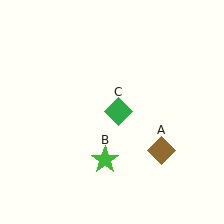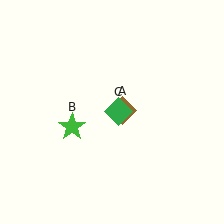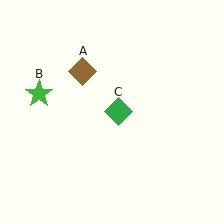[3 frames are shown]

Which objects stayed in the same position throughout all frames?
Green diamond (object C) remained stationary.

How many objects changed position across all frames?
2 objects changed position: brown diamond (object A), green star (object B).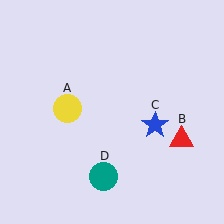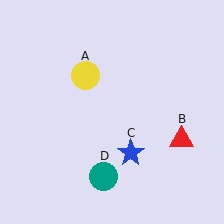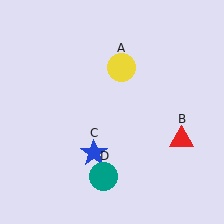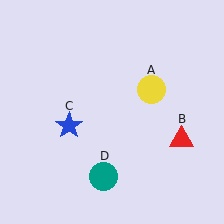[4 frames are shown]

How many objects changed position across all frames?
2 objects changed position: yellow circle (object A), blue star (object C).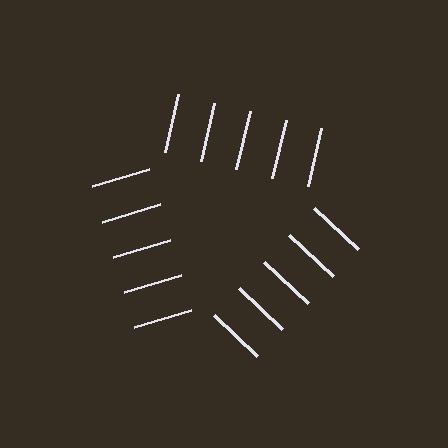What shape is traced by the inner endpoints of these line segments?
An illusory triangle — the line segments terminate on its edges but no continuous stroke is drawn.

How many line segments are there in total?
15 — 5 along each of the 3 edges.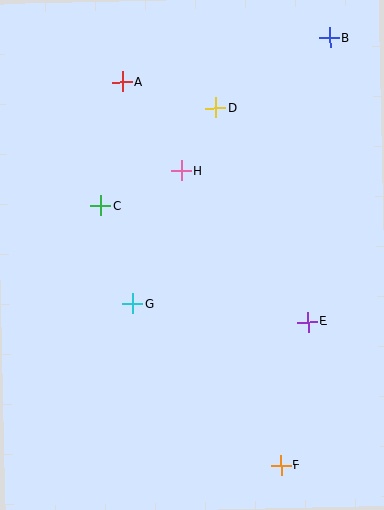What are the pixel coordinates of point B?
Point B is at (330, 38).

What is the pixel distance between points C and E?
The distance between C and E is 237 pixels.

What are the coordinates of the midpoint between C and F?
The midpoint between C and F is at (191, 335).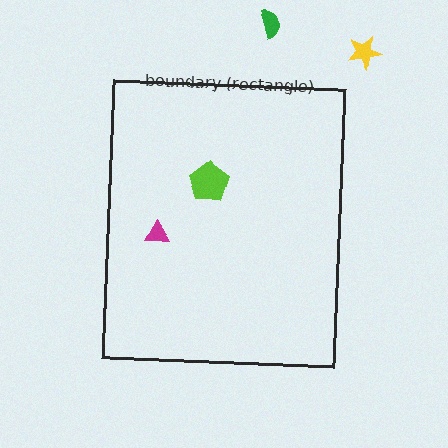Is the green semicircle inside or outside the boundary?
Outside.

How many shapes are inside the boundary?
2 inside, 2 outside.